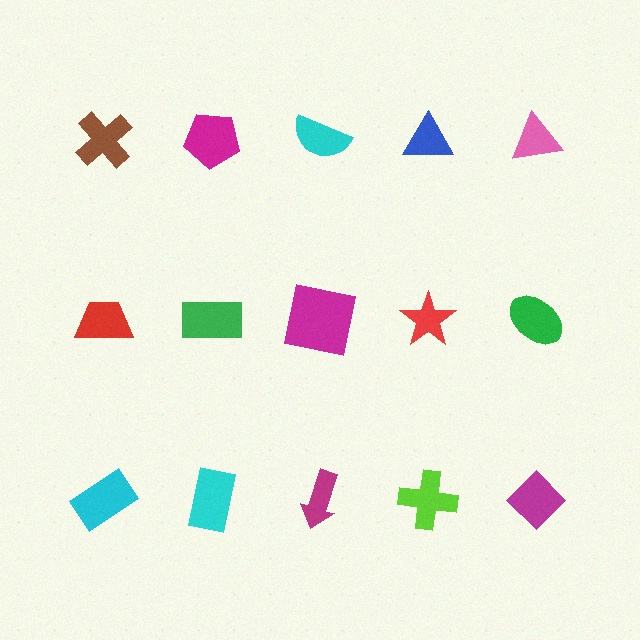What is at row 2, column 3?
A magenta square.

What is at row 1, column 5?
A pink triangle.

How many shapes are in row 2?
5 shapes.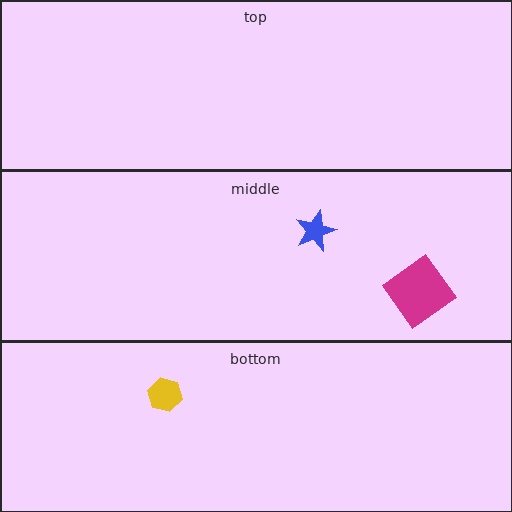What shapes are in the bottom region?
The yellow hexagon.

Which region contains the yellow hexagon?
The bottom region.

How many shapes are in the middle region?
2.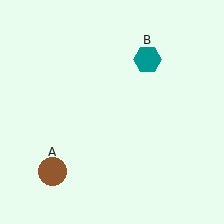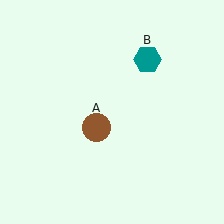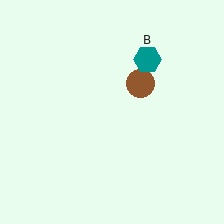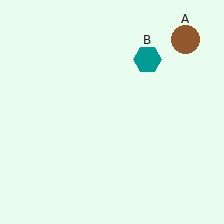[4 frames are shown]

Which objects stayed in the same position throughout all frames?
Teal hexagon (object B) remained stationary.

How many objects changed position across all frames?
1 object changed position: brown circle (object A).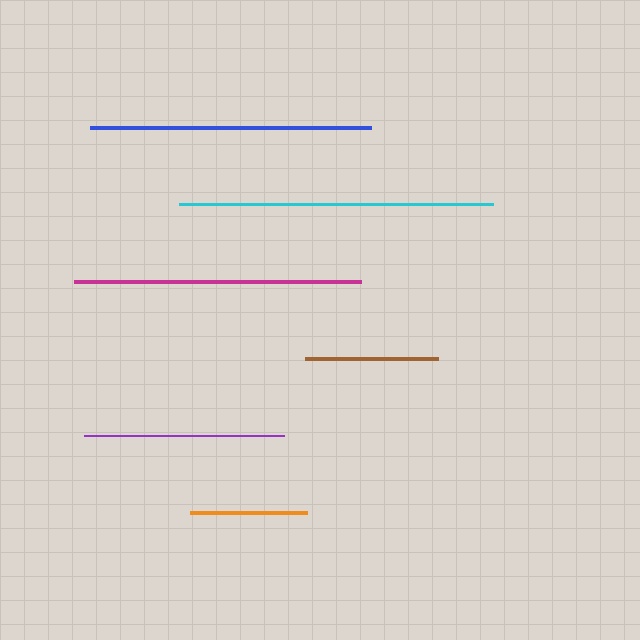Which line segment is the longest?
The cyan line is the longest at approximately 314 pixels.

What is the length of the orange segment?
The orange segment is approximately 117 pixels long.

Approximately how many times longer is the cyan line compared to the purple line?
The cyan line is approximately 1.6 times the length of the purple line.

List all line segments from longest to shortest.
From longest to shortest: cyan, magenta, blue, purple, brown, orange.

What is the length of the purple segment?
The purple segment is approximately 200 pixels long.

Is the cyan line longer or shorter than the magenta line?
The cyan line is longer than the magenta line.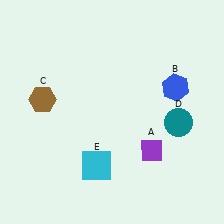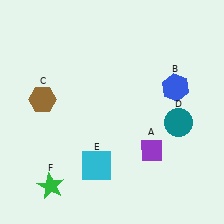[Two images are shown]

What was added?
A green star (F) was added in Image 2.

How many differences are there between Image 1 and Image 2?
There is 1 difference between the two images.